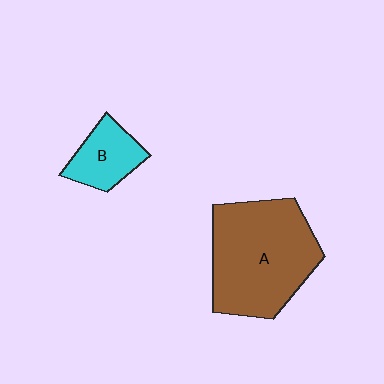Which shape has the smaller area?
Shape B (cyan).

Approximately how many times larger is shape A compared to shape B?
Approximately 2.9 times.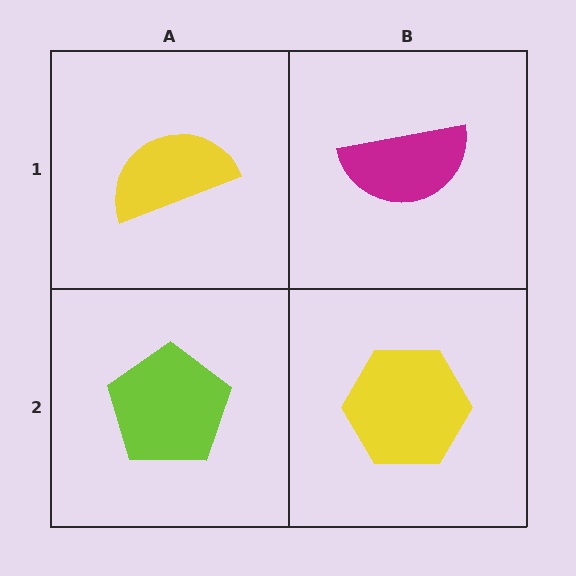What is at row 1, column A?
A yellow semicircle.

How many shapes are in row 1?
2 shapes.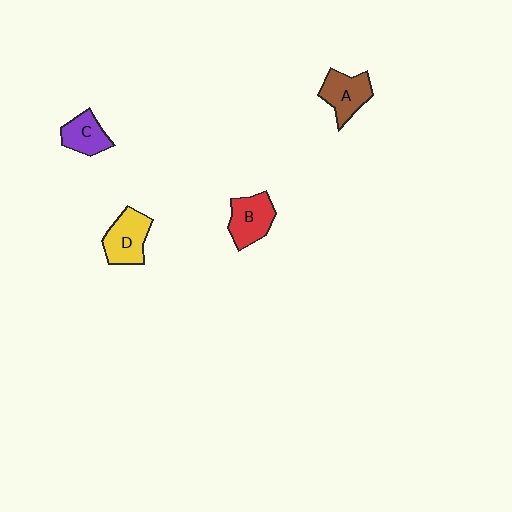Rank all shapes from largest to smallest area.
From largest to smallest: D (yellow), B (red), A (brown), C (purple).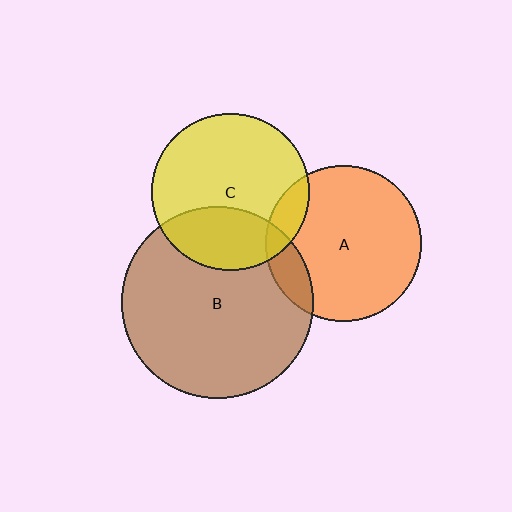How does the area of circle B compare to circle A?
Approximately 1.5 times.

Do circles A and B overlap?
Yes.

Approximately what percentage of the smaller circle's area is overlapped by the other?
Approximately 15%.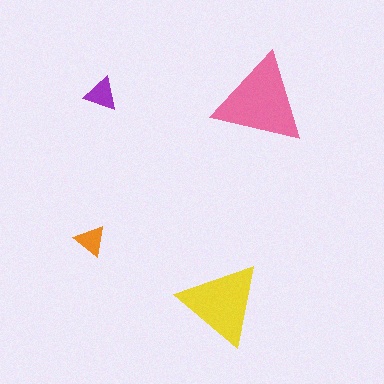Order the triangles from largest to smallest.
the pink one, the yellow one, the purple one, the orange one.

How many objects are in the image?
There are 4 objects in the image.